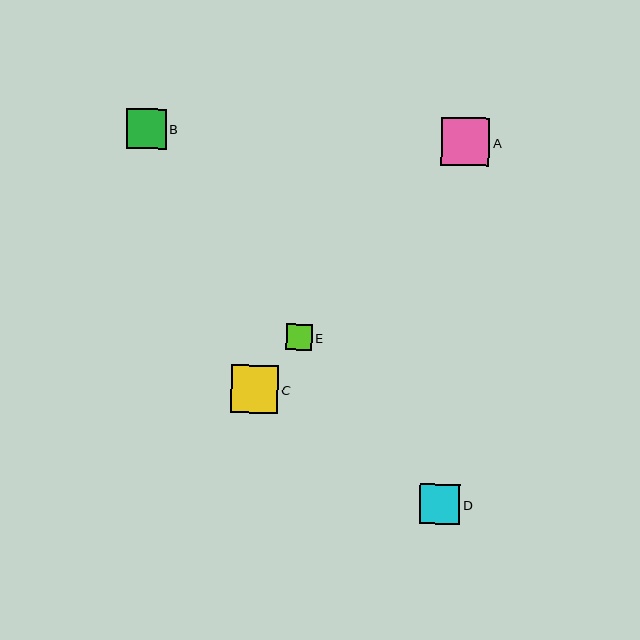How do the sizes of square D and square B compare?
Square D and square B are approximately the same size.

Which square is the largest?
Square A is the largest with a size of approximately 49 pixels.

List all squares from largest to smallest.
From largest to smallest: A, C, D, B, E.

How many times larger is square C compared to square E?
Square C is approximately 1.8 times the size of square E.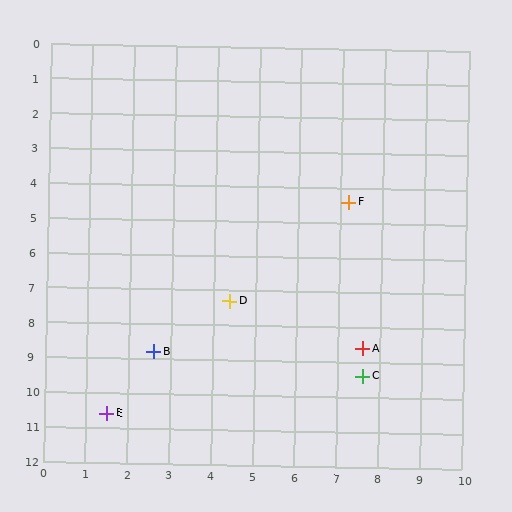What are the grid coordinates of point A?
Point A is at approximately (7.6, 8.6).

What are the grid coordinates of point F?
Point F is at approximately (7.2, 4.4).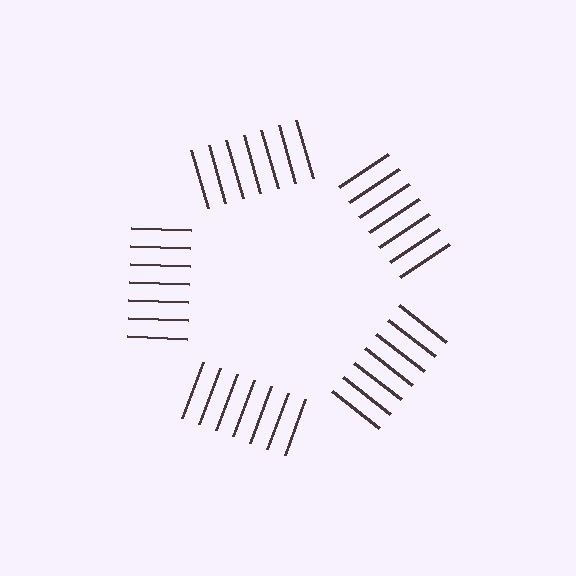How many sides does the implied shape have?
5 sides — the line-ends trace a pentagon.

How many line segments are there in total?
35 — 7 along each of the 5 edges.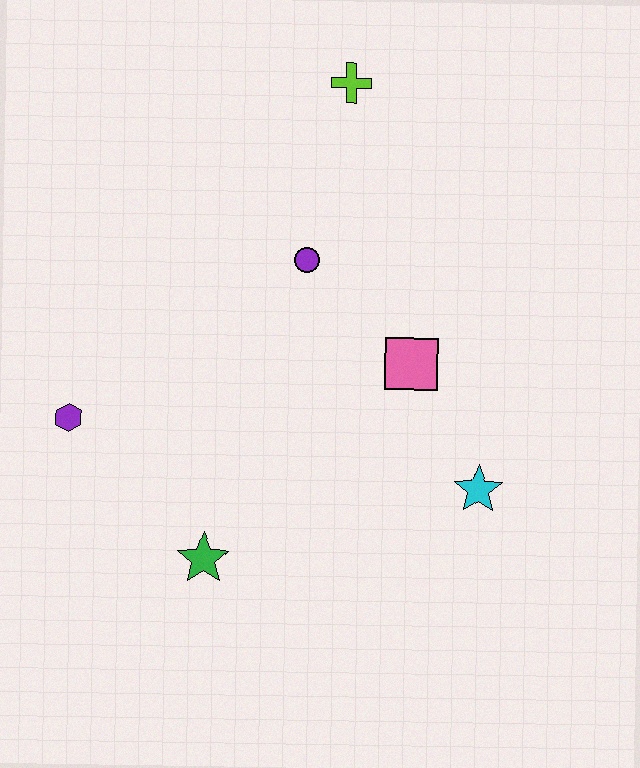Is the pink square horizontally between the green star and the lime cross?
No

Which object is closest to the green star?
The purple hexagon is closest to the green star.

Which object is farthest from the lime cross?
The green star is farthest from the lime cross.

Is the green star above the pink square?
No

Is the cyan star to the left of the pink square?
No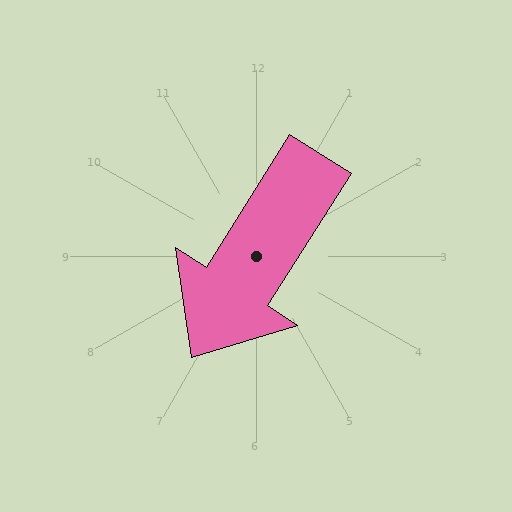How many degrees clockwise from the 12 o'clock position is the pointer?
Approximately 212 degrees.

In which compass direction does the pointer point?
Southwest.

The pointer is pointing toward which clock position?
Roughly 7 o'clock.